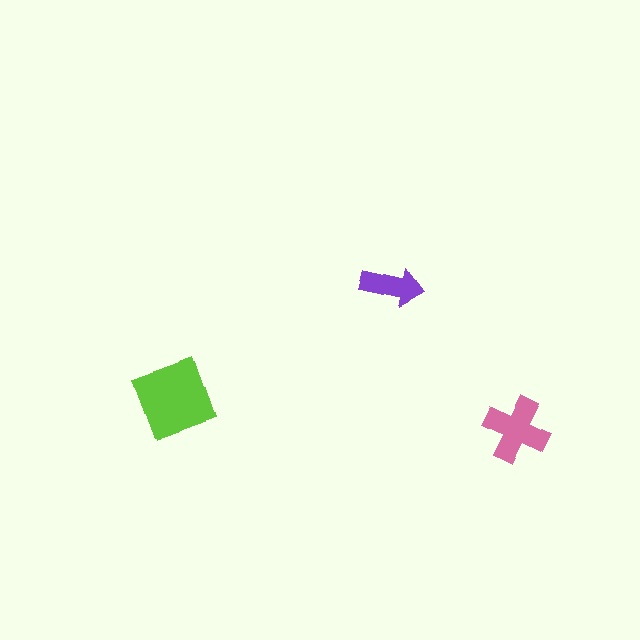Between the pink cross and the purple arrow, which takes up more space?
The pink cross.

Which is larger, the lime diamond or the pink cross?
The lime diamond.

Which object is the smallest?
The purple arrow.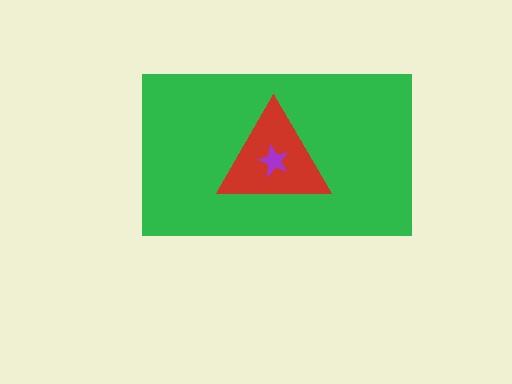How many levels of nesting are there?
3.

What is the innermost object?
The purple star.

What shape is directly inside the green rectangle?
The red triangle.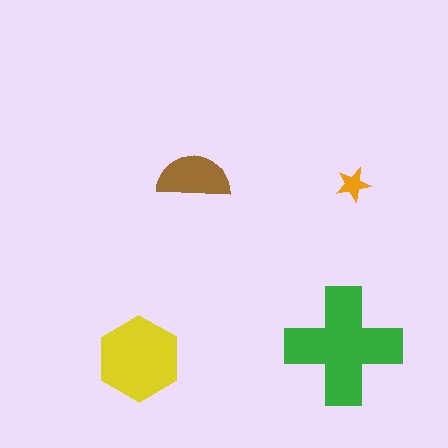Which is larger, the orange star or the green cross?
The green cross.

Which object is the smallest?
The orange star.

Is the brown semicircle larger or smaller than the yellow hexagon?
Smaller.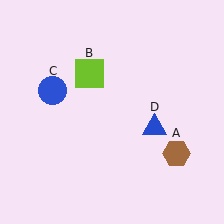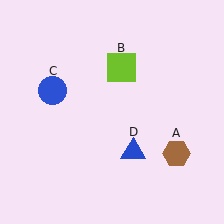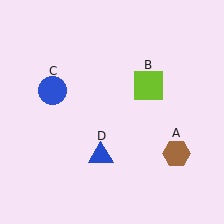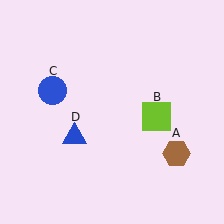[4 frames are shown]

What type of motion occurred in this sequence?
The lime square (object B), blue triangle (object D) rotated clockwise around the center of the scene.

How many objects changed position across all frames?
2 objects changed position: lime square (object B), blue triangle (object D).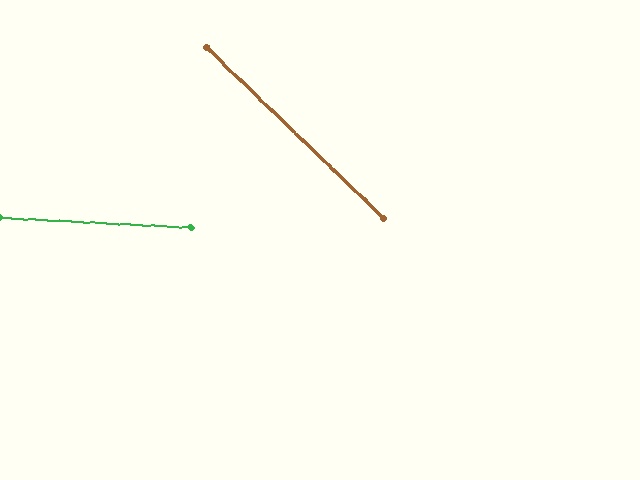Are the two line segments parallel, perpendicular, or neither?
Neither parallel nor perpendicular — they differ by about 41°.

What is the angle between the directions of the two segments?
Approximately 41 degrees.